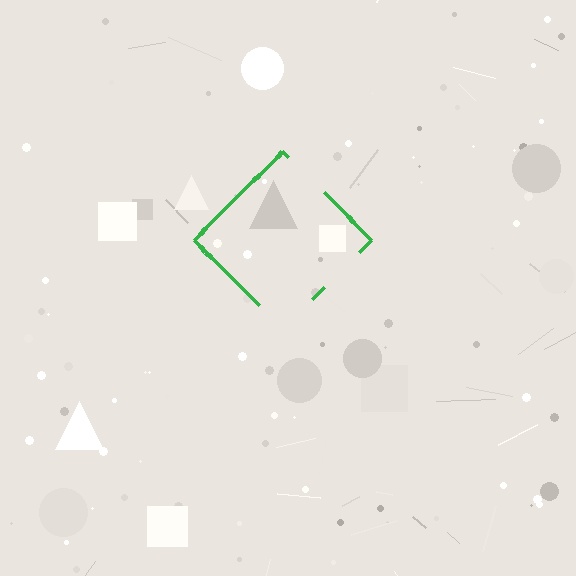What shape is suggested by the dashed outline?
The dashed outline suggests a diamond.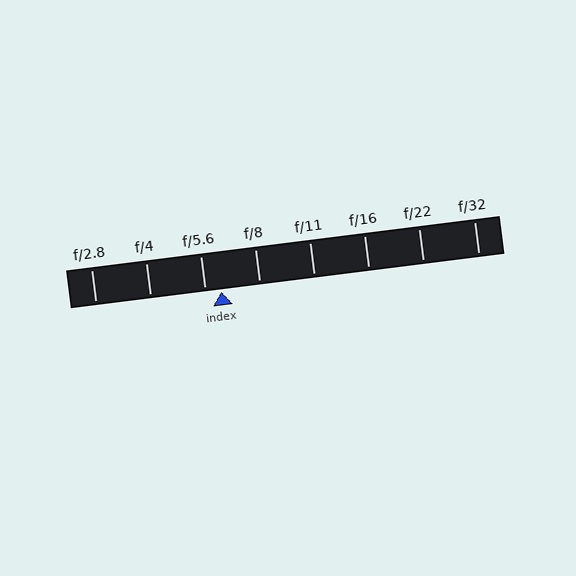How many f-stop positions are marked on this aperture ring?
There are 8 f-stop positions marked.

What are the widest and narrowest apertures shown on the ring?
The widest aperture shown is f/2.8 and the narrowest is f/32.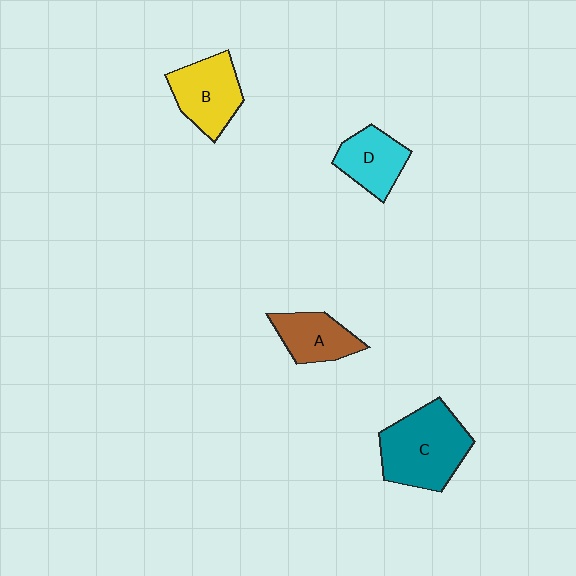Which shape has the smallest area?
Shape A (brown).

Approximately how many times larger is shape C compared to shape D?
Approximately 1.7 times.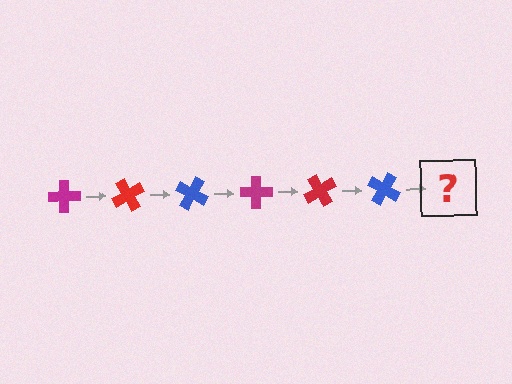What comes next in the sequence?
The next element should be a magenta cross, rotated 360 degrees from the start.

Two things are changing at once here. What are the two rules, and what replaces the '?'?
The two rules are that it rotates 60 degrees each step and the color cycles through magenta, red, and blue. The '?' should be a magenta cross, rotated 360 degrees from the start.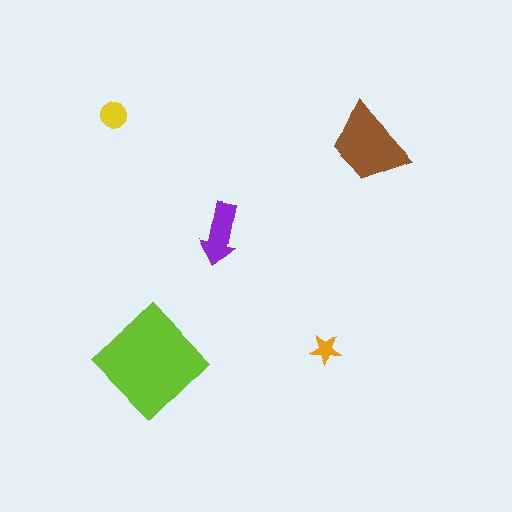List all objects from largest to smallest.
The lime diamond, the brown trapezoid, the purple arrow, the yellow circle, the orange star.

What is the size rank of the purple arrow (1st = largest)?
3rd.